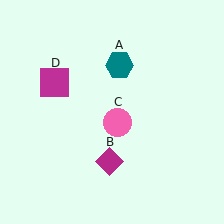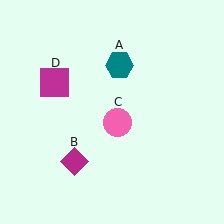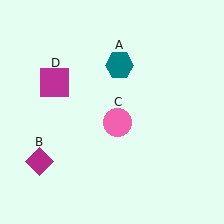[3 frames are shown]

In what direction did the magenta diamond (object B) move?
The magenta diamond (object B) moved left.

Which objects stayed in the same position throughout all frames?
Teal hexagon (object A) and pink circle (object C) and magenta square (object D) remained stationary.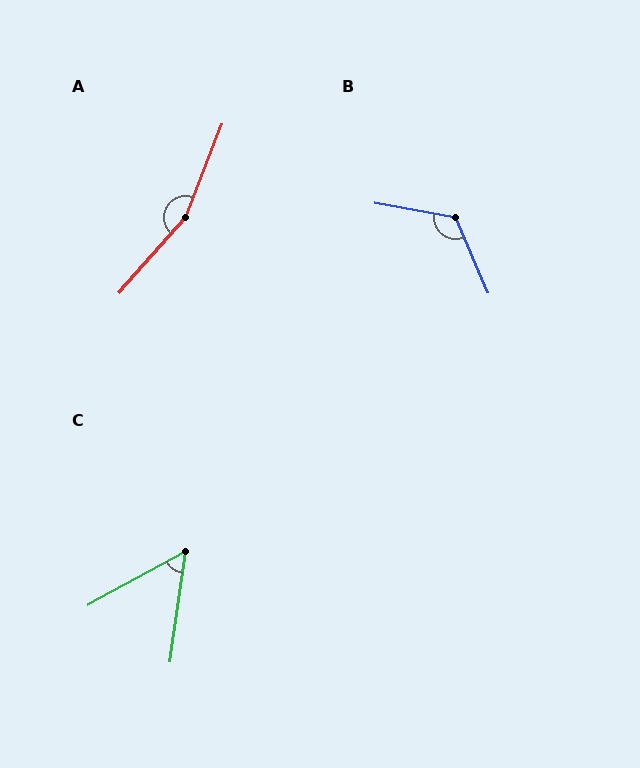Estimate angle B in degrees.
Approximately 123 degrees.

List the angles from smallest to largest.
C (53°), B (123°), A (160°).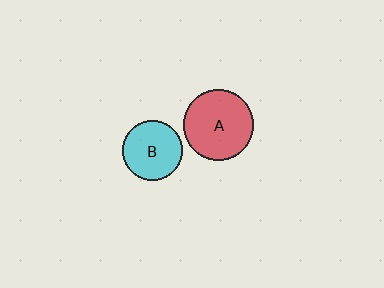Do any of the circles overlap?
No, none of the circles overlap.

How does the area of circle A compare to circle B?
Approximately 1.4 times.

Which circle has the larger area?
Circle A (red).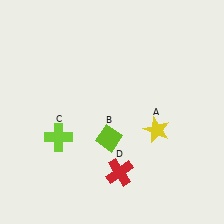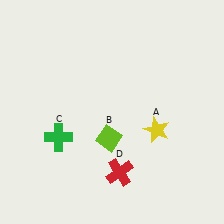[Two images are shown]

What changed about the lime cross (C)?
In Image 1, C is lime. In Image 2, it changed to green.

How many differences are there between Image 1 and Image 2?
There is 1 difference between the two images.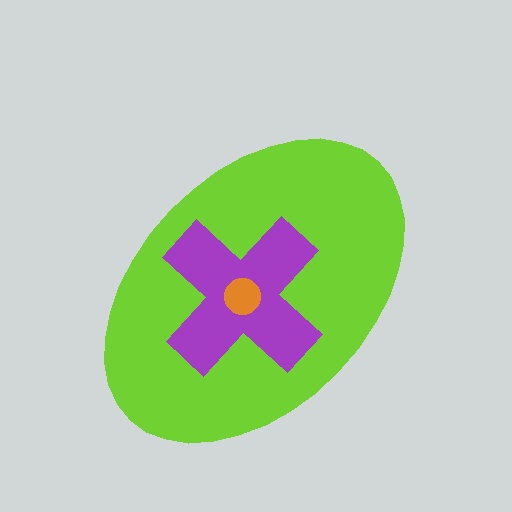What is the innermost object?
The orange circle.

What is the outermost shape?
The lime ellipse.